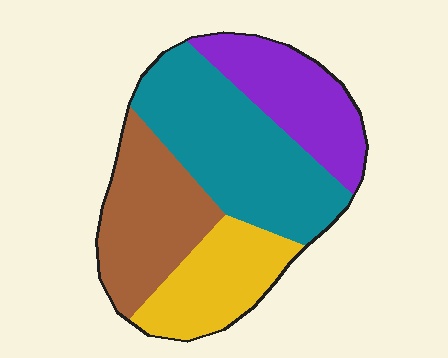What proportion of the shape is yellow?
Yellow covers 19% of the shape.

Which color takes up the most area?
Teal, at roughly 35%.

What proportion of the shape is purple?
Purple covers 21% of the shape.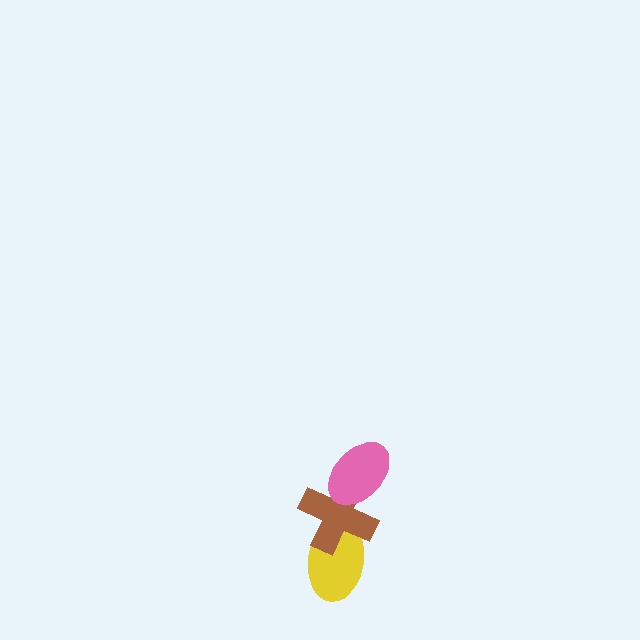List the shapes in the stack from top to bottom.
From top to bottom: the pink ellipse, the brown cross, the yellow ellipse.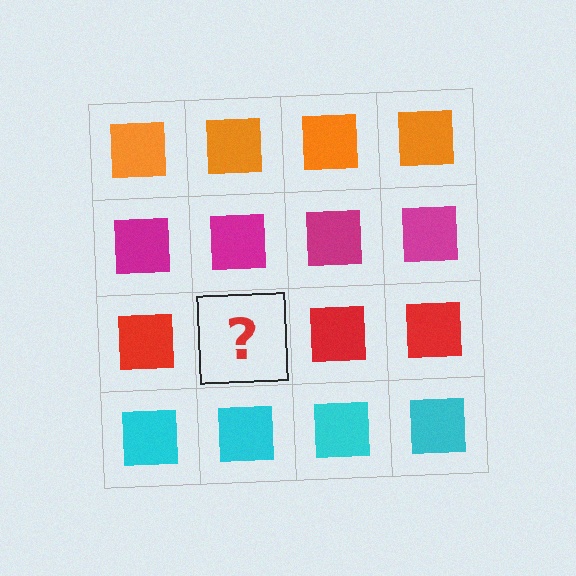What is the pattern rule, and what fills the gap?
The rule is that each row has a consistent color. The gap should be filled with a red square.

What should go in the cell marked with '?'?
The missing cell should contain a red square.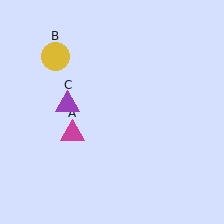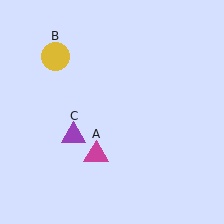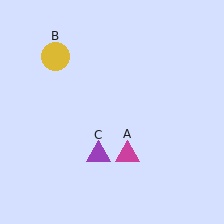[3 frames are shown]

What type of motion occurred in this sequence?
The magenta triangle (object A), purple triangle (object C) rotated counterclockwise around the center of the scene.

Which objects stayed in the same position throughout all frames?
Yellow circle (object B) remained stationary.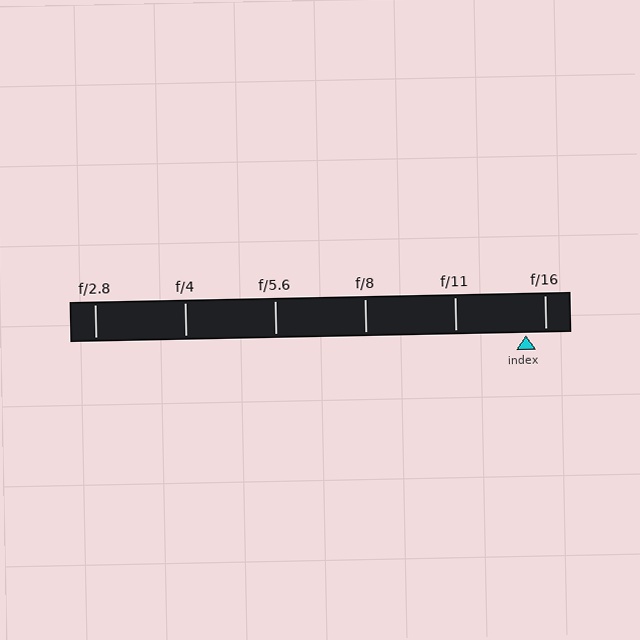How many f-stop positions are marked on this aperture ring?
There are 6 f-stop positions marked.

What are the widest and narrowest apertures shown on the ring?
The widest aperture shown is f/2.8 and the narrowest is f/16.